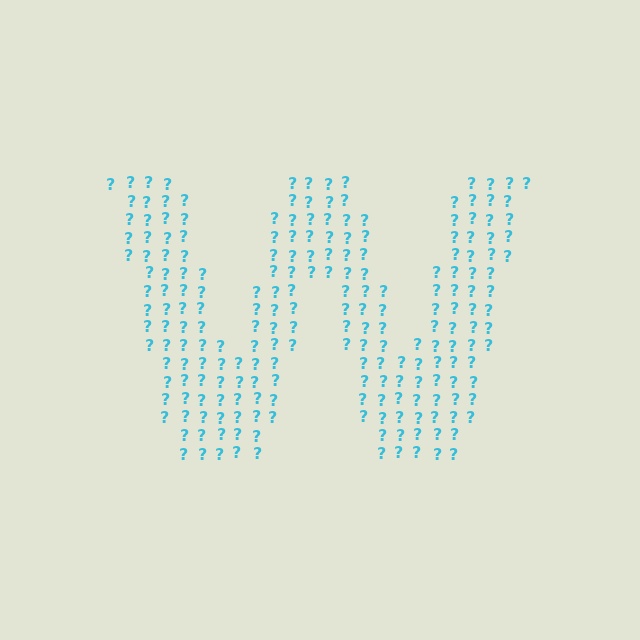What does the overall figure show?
The overall figure shows the letter W.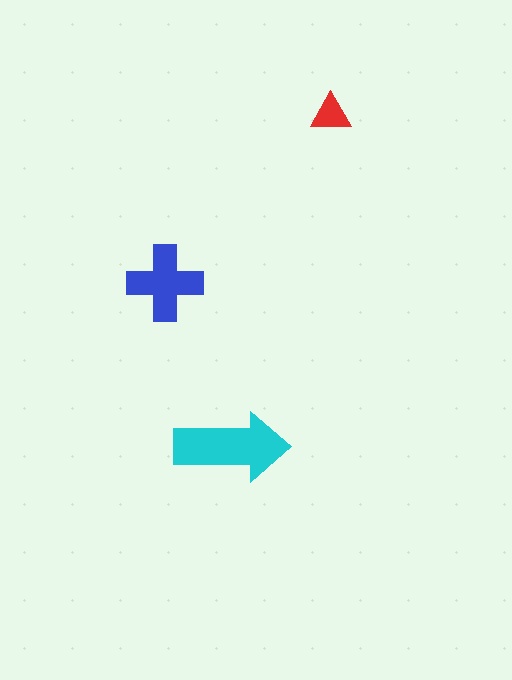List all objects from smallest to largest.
The red triangle, the blue cross, the cyan arrow.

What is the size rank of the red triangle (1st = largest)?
3rd.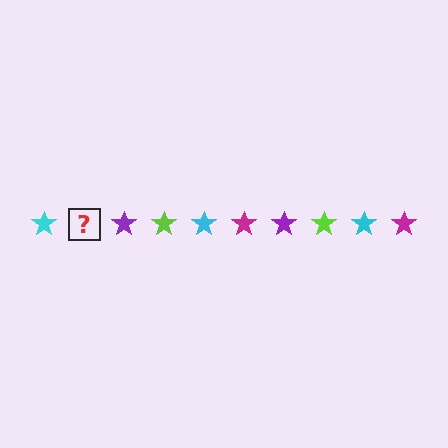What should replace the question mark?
The question mark should be replaced with a magenta star.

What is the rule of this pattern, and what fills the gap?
The rule is that the pattern cycles through cyan, magenta, purple, lime stars. The gap should be filled with a magenta star.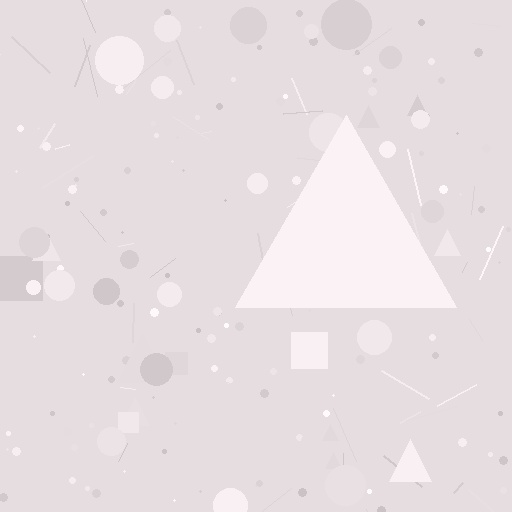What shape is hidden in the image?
A triangle is hidden in the image.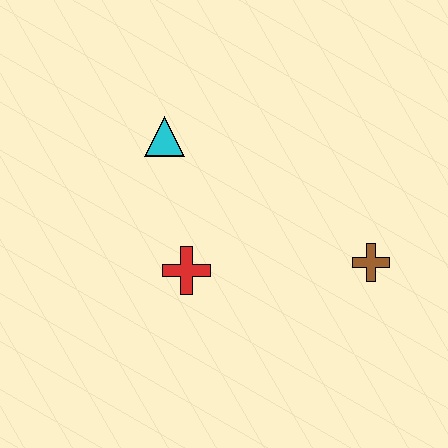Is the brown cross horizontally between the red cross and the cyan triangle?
No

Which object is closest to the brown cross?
The red cross is closest to the brown cross.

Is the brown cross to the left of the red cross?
No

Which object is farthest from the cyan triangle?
The brown cross is farthest from the cyan triangle.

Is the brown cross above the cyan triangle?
No